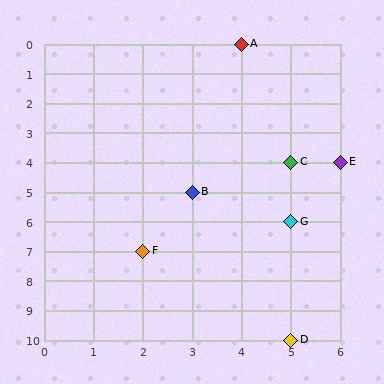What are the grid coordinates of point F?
Point F is at grid coordinates (2, 7).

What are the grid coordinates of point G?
Point G is at grid coordinates (5, 6).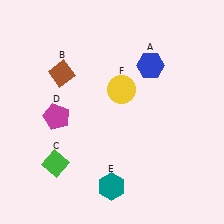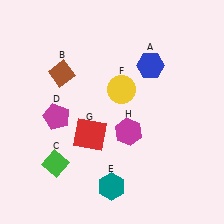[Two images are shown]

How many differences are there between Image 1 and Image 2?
There are 2 differences between the two images.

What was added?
A red square (G), a magenta hexagon (H) were added in Image 2.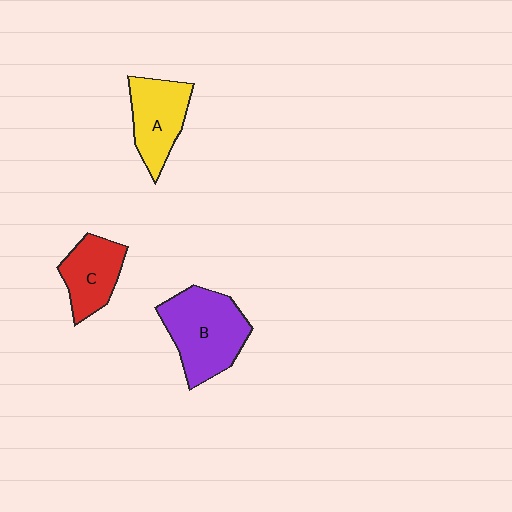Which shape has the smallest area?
Shape C (red).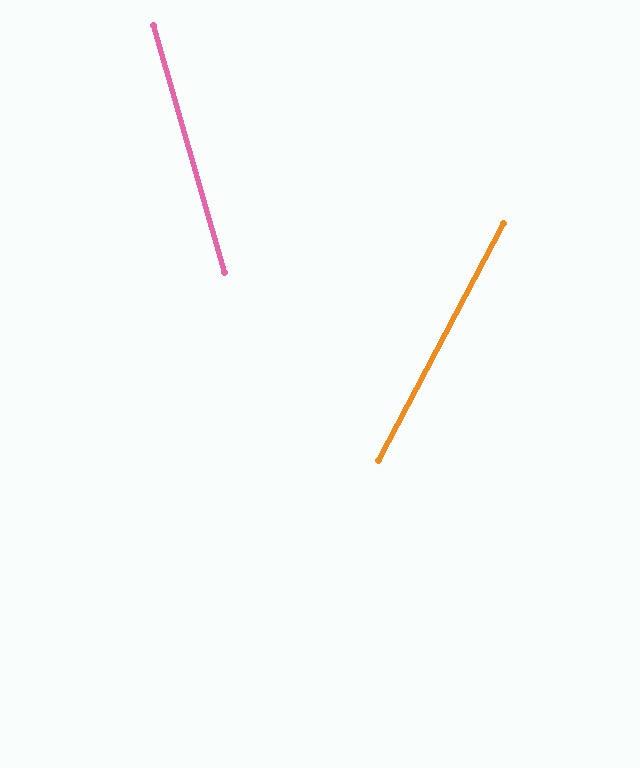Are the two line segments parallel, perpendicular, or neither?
Neither parallel nor perpendicular — they differ by about 44°.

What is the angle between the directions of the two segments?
Approximately 44 degrees.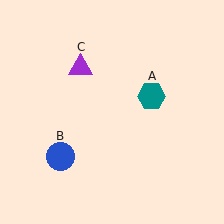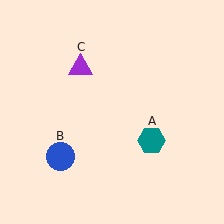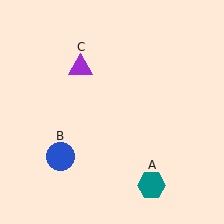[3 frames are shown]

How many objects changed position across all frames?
1 object changed position: teal hexagon (object A).